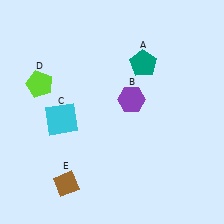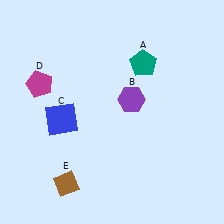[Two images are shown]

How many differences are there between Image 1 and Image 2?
There are 2 differences between the two images.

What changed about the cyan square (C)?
In Image 1, C is cyan. In Image 2, it changed to blue.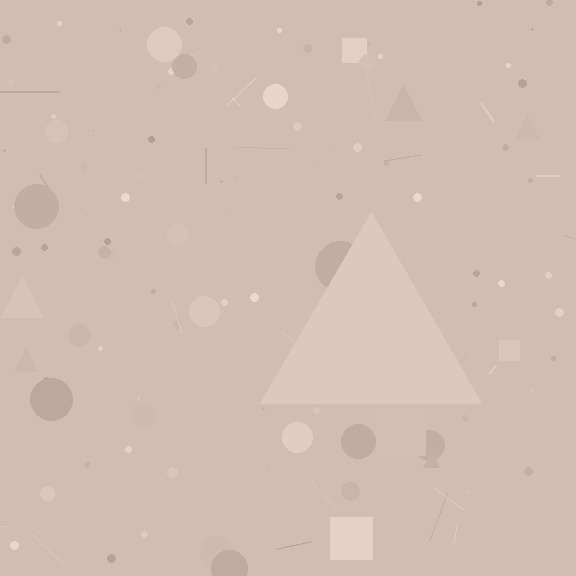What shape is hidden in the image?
A triangle is hidden in the image.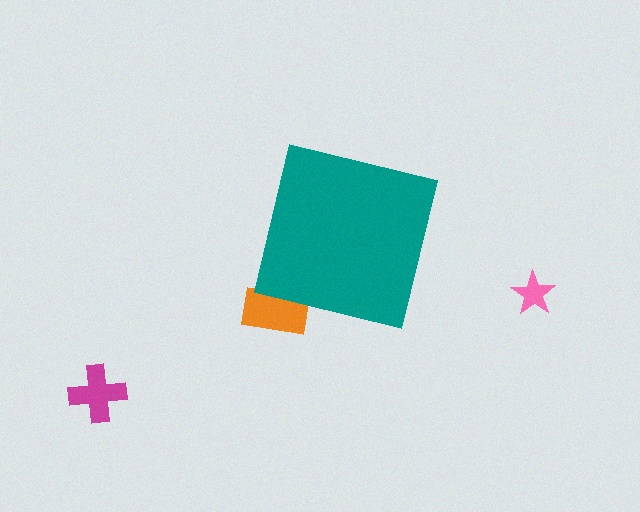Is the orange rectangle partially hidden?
Yes, the orange rectangle is partially hidden behind the teal square.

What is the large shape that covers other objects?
A teal square.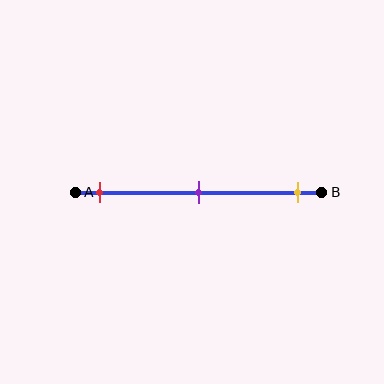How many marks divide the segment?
There are 3 marks dividing the segment.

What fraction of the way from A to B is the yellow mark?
The yellow mark is approximately 90% (0.9) of the way from A to B.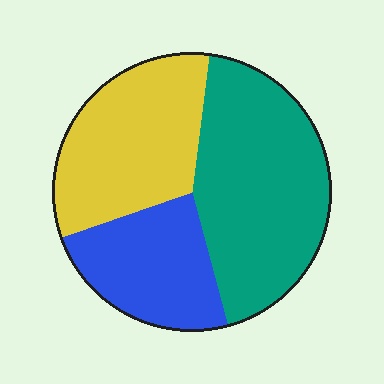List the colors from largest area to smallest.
From largest to smallest: teal, yellow, blue.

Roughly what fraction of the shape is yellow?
Yellow covers roughly 35% of the shape.